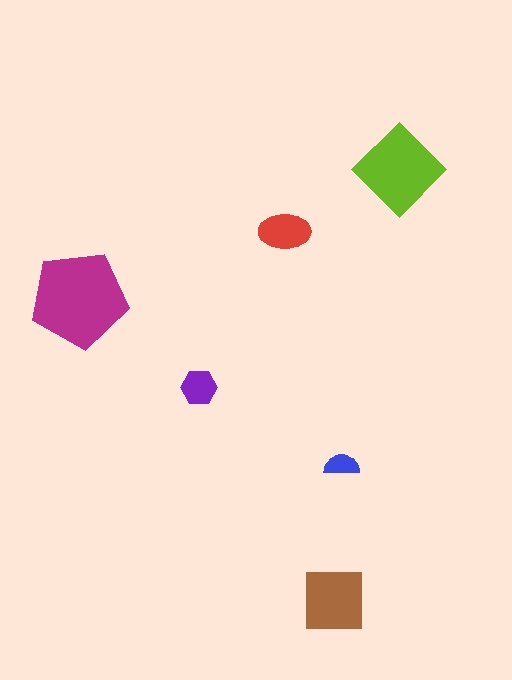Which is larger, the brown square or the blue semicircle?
The brown square.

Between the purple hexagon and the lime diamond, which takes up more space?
The lime diamond.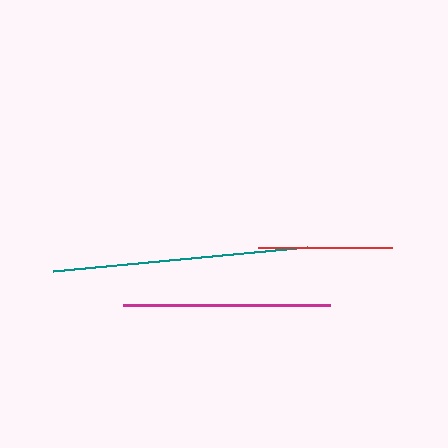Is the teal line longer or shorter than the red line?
The teal line is longer than the red line.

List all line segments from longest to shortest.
From longest to shortest: teal, magenta, red.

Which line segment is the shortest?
The red line is the shortest at approximately 134 pixels.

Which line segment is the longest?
The teal line is the longest at approximately 255 pixels.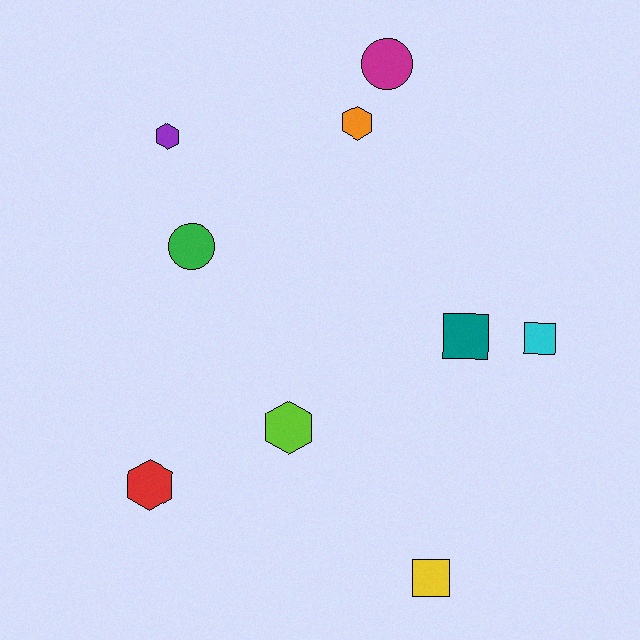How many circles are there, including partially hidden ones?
There are 2 circles.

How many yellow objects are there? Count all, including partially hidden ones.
There is 1 yellow object.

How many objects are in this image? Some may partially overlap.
There are 9 objects.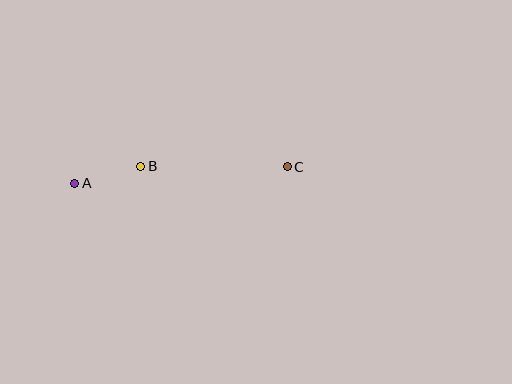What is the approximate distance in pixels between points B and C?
The distance between B and C is approximately 146 pixels.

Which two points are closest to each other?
Points A and B are closest to each other.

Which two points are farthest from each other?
Points A and C are farthest from each other.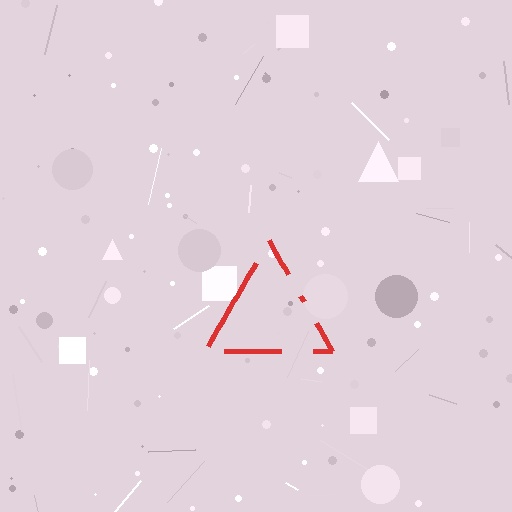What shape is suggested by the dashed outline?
The dashed outline suggests a triangle.